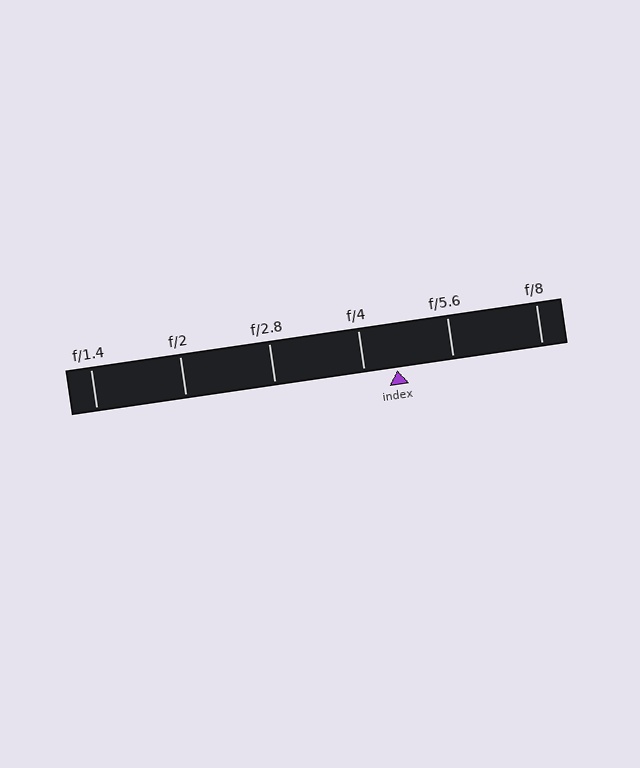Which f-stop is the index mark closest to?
The index mark is closest to f/4.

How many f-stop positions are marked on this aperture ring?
There are 6 f-stop positions marked.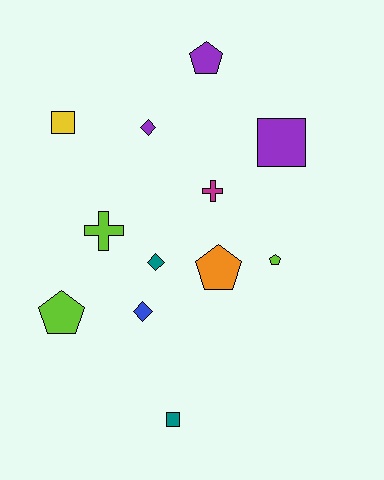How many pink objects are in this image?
There are no pink objects.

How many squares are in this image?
There are 3 squares.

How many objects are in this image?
There are 12 objects.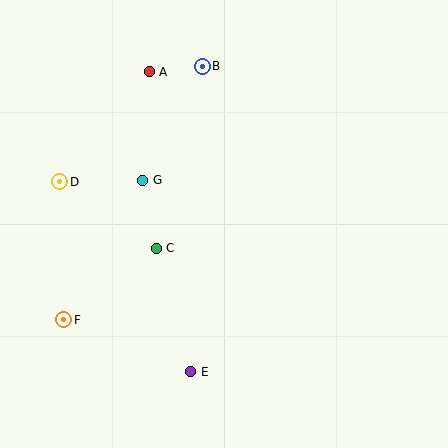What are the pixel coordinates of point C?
Point C is at (156, 248).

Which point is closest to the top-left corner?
Point A is closest to the top-left corner.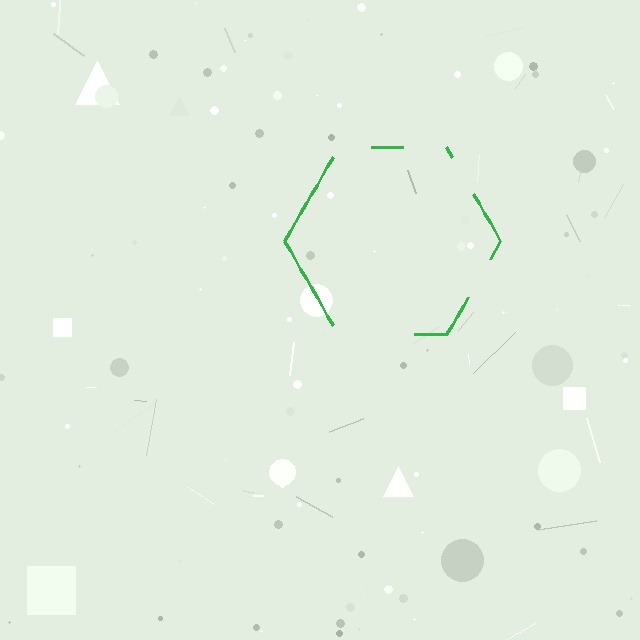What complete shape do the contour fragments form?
The contour fragments form a hexagon.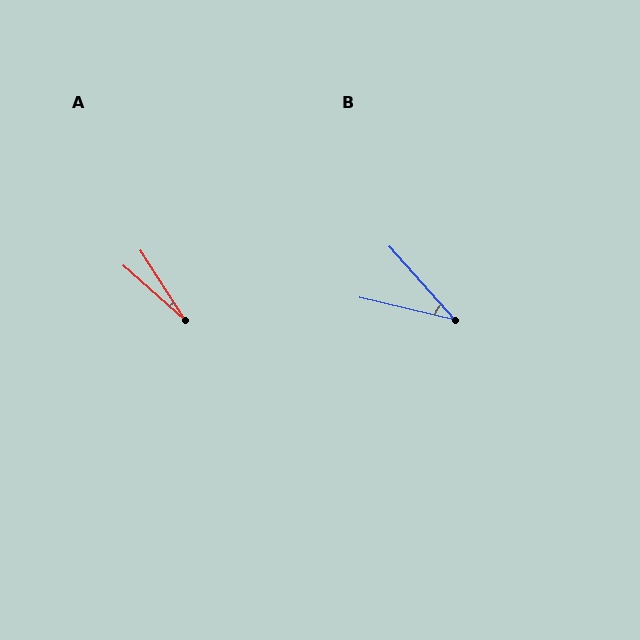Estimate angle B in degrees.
Approximately 35 degrees.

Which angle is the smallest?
A, at approximately 16 degrees.